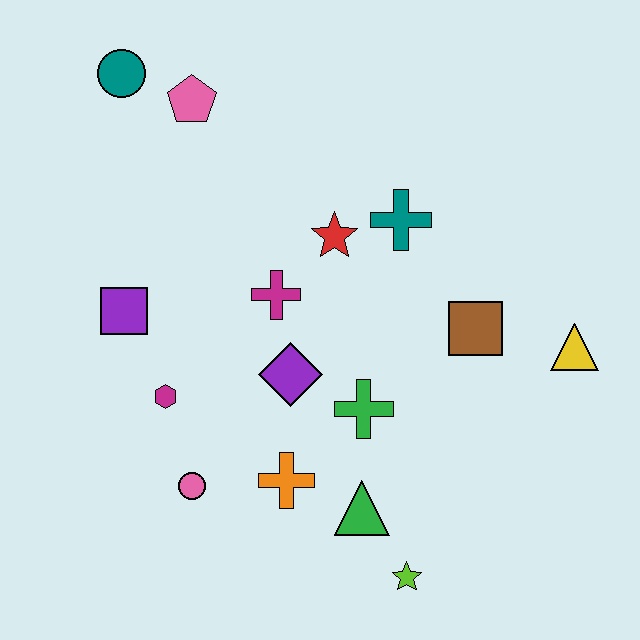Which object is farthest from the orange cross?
The teal circle is farthest from the orange cross.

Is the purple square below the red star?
Yes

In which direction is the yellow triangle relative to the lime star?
The yellow triangle is above the lime star.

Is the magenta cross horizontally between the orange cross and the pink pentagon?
Yes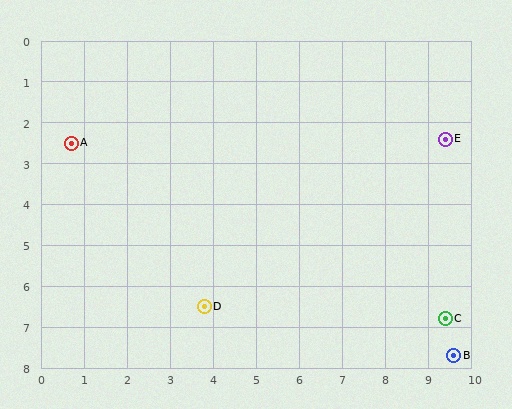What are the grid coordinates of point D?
Point D is at approximately (3.8, 6.5).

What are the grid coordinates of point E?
Point E is at approximately (9.4, 2.4).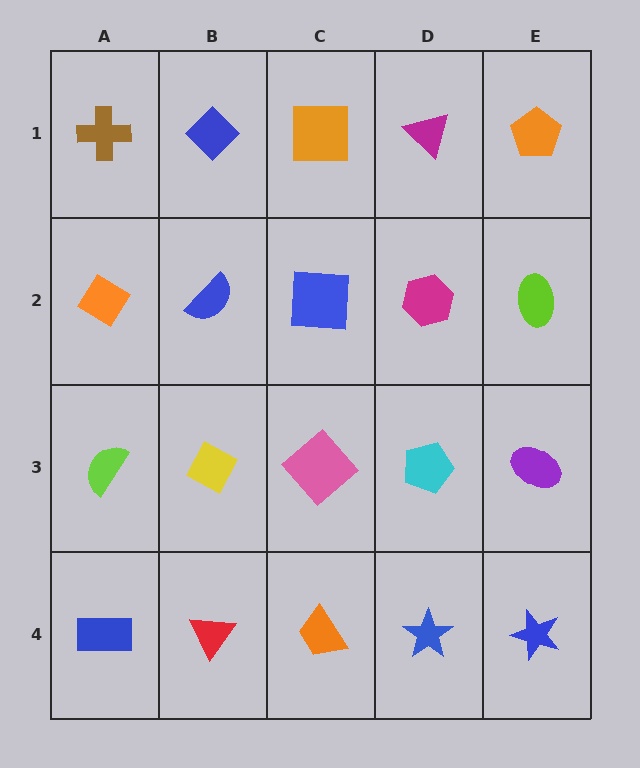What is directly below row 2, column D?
A cyan pentagon.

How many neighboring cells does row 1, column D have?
3.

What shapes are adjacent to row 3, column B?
A blue semicircle (row 2, column B), a red triangle (row 4, column B), a lime semicircle (row 3, column A), a pink diamond (row 3, column C).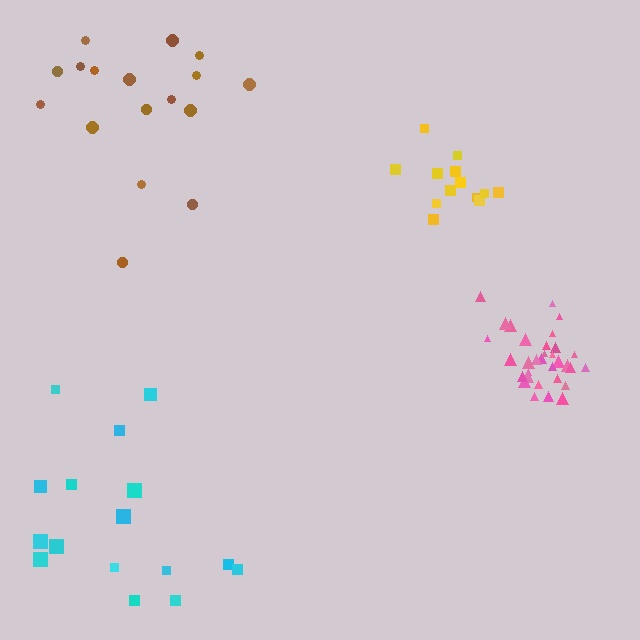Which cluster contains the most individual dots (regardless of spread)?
Pink (33).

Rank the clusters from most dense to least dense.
pink, yellow, brown, cyan.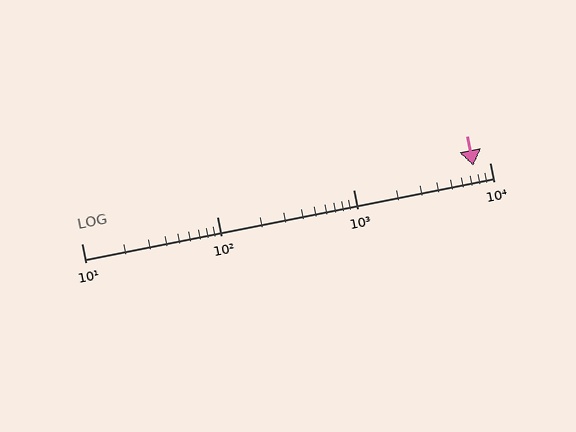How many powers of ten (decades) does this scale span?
The scale spans 3 decades, from 10 to 10000.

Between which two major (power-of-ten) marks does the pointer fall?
The pointer is between 1000 and 10000.